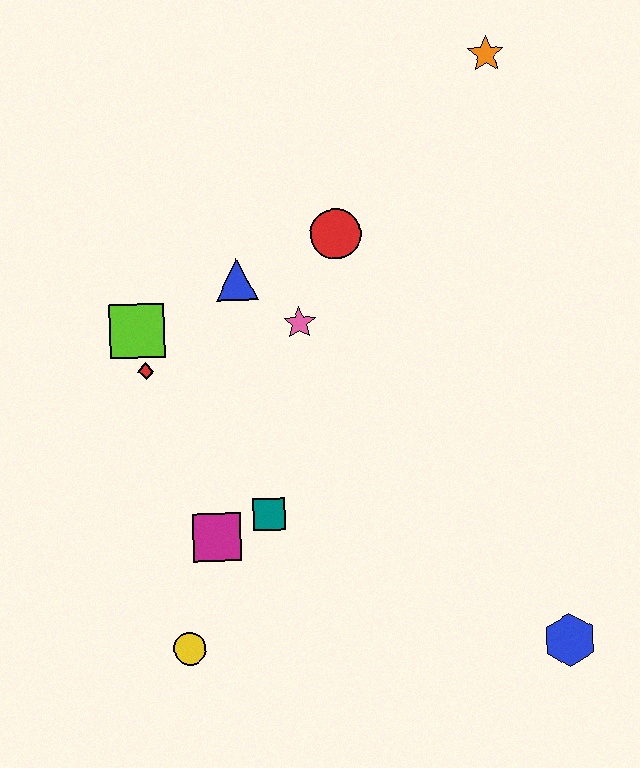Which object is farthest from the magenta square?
The orange star is farthest from the magenta square.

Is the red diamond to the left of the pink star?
Yes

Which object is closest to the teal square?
The magenta square is closest to the teal square.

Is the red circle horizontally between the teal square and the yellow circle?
No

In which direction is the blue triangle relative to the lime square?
The blue triangle is to the right of the lime square.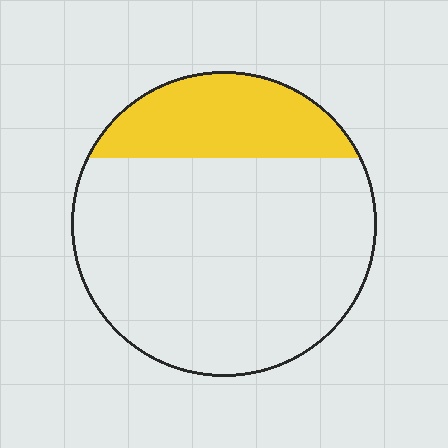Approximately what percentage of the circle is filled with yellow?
Approximately 25%.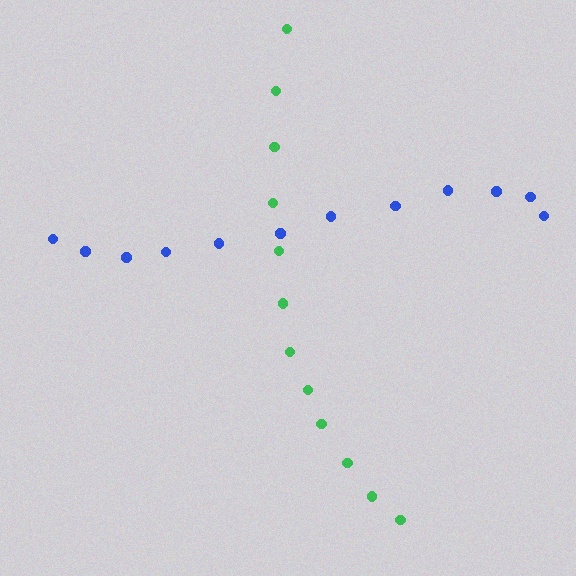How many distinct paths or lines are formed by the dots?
There are 2 distinct paths.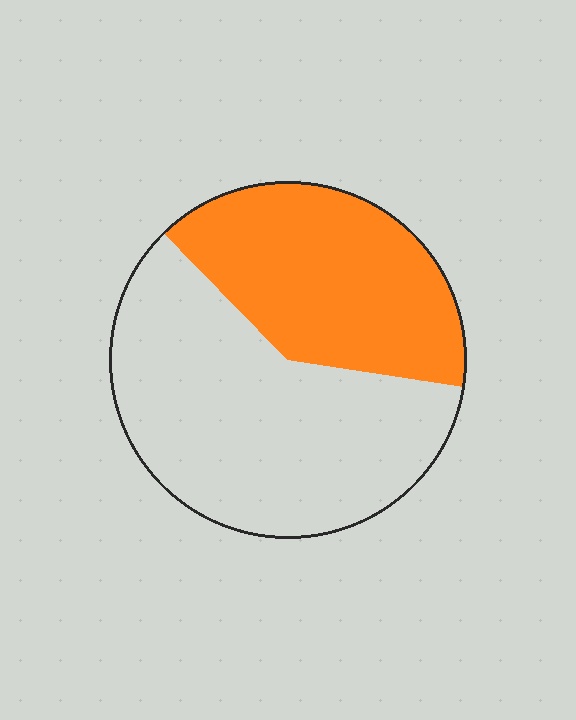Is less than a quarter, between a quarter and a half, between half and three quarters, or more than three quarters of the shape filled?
Between a quarter and a half.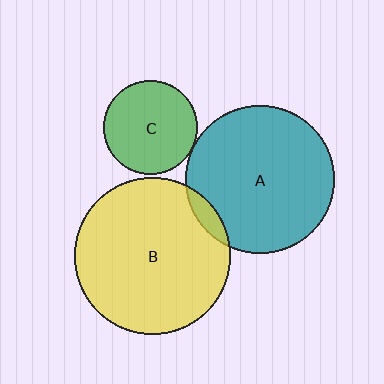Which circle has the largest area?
Circle B (yellow).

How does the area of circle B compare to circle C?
Approximately 2.8 times.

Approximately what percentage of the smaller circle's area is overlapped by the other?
Approximately 5%.